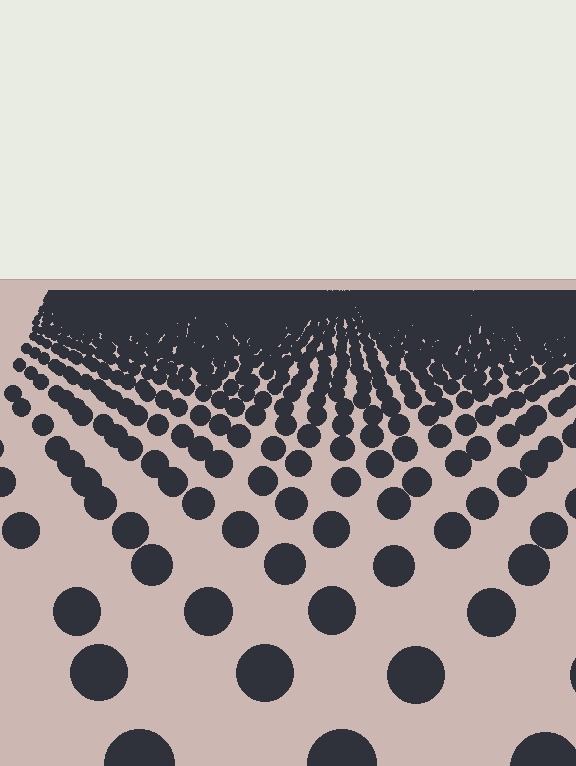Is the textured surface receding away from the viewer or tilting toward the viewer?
The surface is receding away from the viewer. Texture elements get smaller and denser toward the top.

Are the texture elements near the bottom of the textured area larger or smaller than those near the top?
Larger. Near the bottom, elements are closer to the viewer and appear at a bigger on-screen size.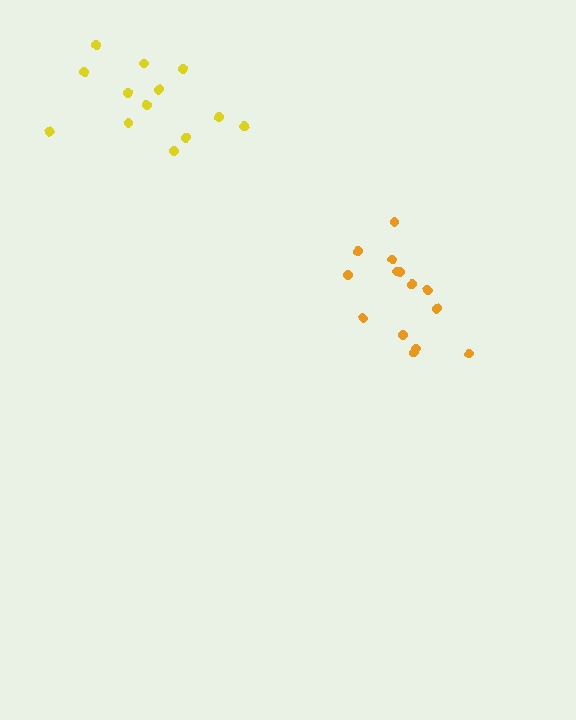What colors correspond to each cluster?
The clusters are colored: yellow, orange.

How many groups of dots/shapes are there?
There are 2 groups.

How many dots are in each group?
Group 1: 13 dots, Group 2: 14 dots (27 total).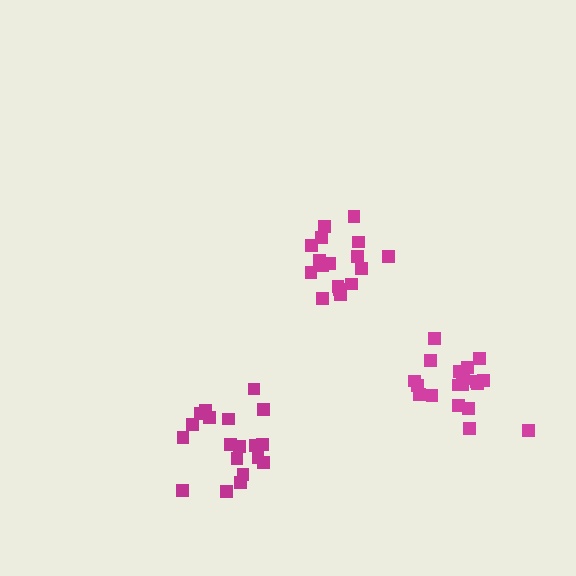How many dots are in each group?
Group 1: 19 dots, Group 2: 17 dots, Group 3: 19 dots (55 total).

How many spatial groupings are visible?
There are 3 spatial groupings.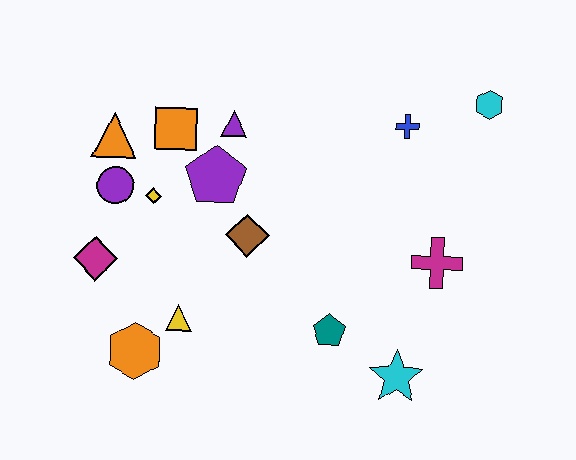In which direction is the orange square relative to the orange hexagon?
The orange square is above the orange hexagon.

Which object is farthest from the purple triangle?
The cyan star is farthest from the purple triangle.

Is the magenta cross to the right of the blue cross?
Yes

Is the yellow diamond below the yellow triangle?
No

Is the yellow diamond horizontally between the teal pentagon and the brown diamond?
No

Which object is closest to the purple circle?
The yellow diamond is closest to the purple circle.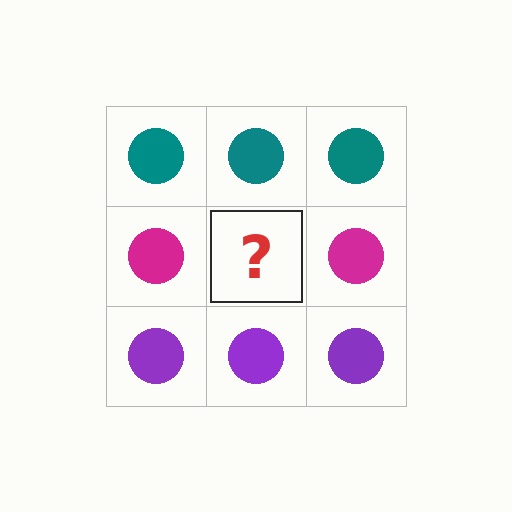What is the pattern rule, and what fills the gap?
The rule is that each row has a consistent color. The gap should be filled with a magenta circle.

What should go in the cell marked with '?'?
The missing cell should contain a magenta circle.